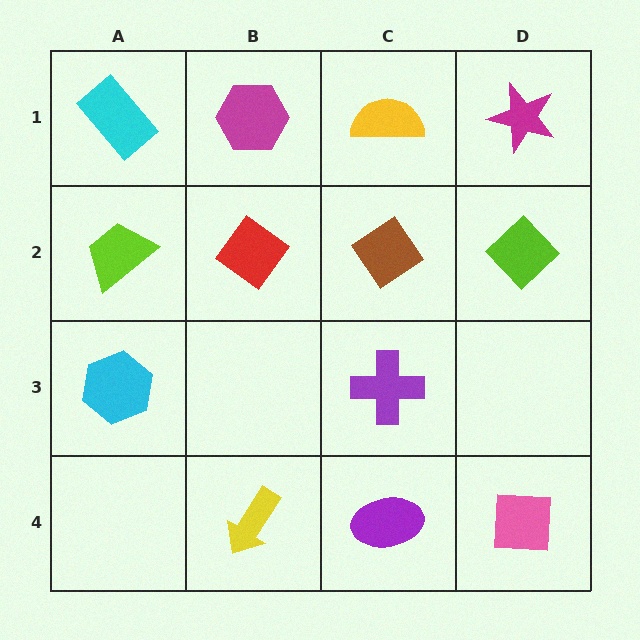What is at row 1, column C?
A yellow semicircle.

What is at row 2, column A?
A lime trapezoid.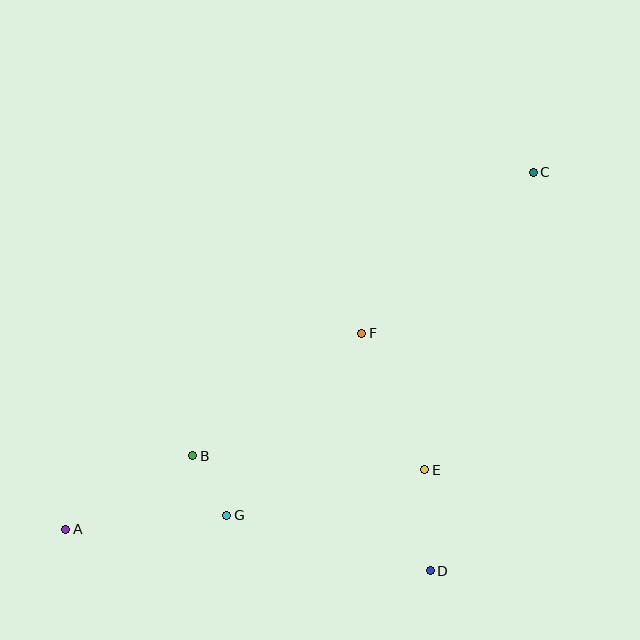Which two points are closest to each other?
Points B and G are closest to each other.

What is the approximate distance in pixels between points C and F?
The distance between C and F is approximately 235 pixels.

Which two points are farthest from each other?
Points A and C are farthest from each other.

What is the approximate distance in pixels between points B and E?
The distance between B and E is approximately 232 pixels.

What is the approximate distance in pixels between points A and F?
The distance between A and F is approximately 355 pixels.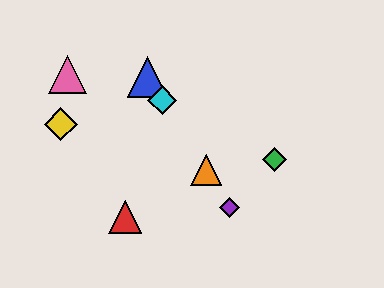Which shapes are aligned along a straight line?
The blue triangle, the purple diamond, the orange triangle, the cyan diamond are aligned along a straight line.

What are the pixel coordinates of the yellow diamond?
The yellow diamond is at (61, 124).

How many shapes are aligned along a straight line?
4 shapes (the blue triangle, the purple diamond, the orange triangle, the cyan diamond) are aligned along a straight line.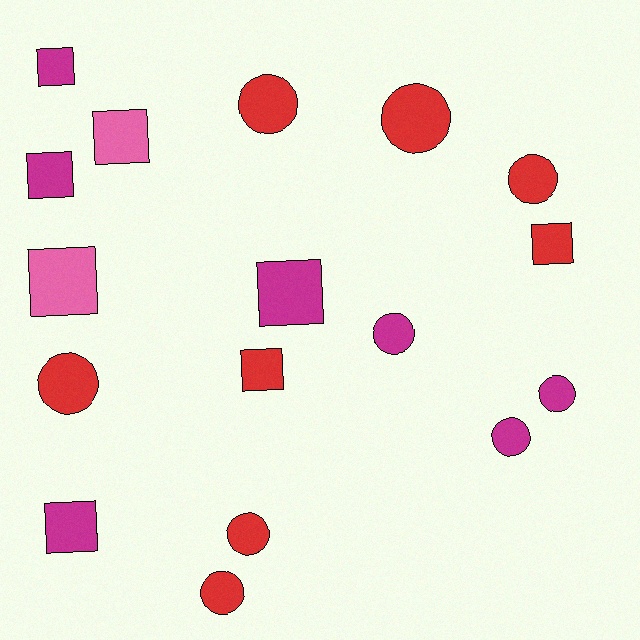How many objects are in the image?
There are 17 objects.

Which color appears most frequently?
Red, with 8 objects.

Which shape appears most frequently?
Circle, with 9 objects.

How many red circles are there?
There are 6 red circles.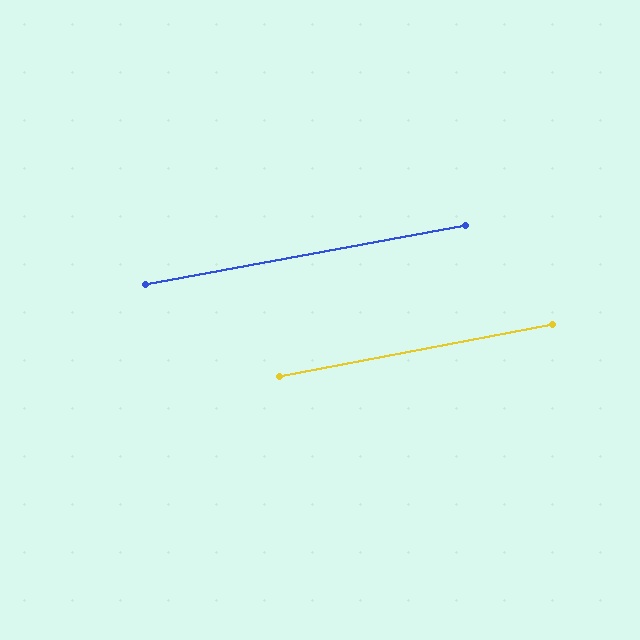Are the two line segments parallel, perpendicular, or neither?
Parallel — their directions differ by only 0.3°.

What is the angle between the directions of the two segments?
Approximately 0 degrees.